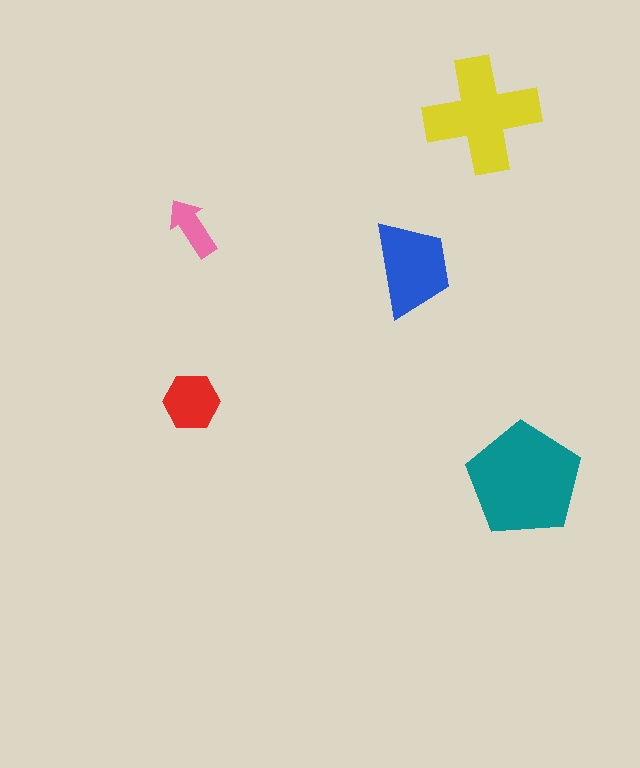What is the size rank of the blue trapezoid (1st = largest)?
3rd.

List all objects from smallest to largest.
The pink arrow, the red hexagon, the blue trapezoid, the yellow cross, the teal pentagon.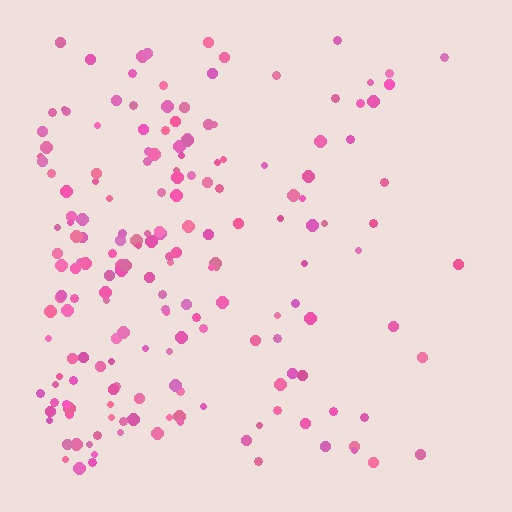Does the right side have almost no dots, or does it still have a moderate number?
Still a moderate number, just noticeably fewer than the left.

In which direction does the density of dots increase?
From right to left, with the left side densest.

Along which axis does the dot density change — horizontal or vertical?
Horizontal.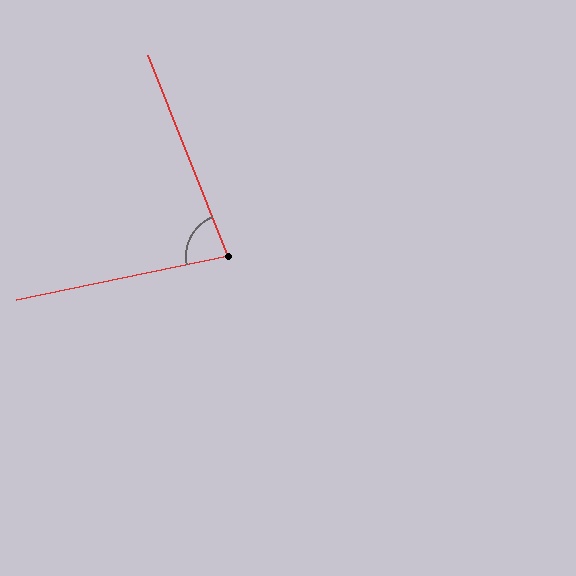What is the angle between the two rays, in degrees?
Approximately 80 degrees.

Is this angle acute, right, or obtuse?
It is acute.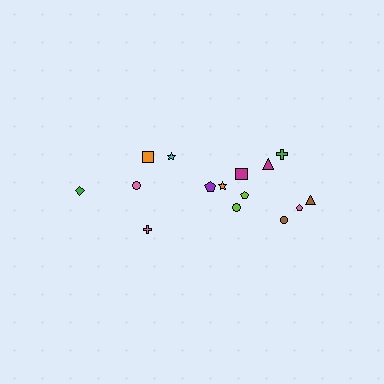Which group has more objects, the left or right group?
The right group.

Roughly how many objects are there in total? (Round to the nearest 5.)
Roughly 15 objects in total.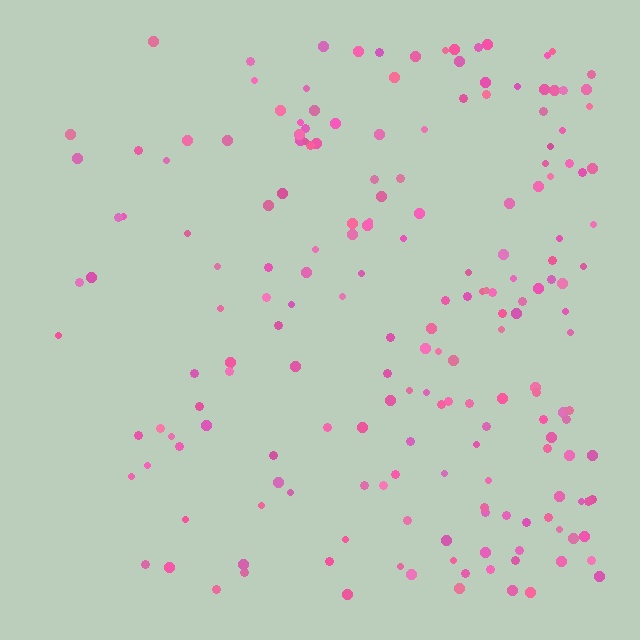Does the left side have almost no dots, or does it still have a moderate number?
Still a moderate number, just noticeably fewer than the right.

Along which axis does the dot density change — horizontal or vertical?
Horizontal.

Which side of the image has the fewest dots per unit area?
The left.